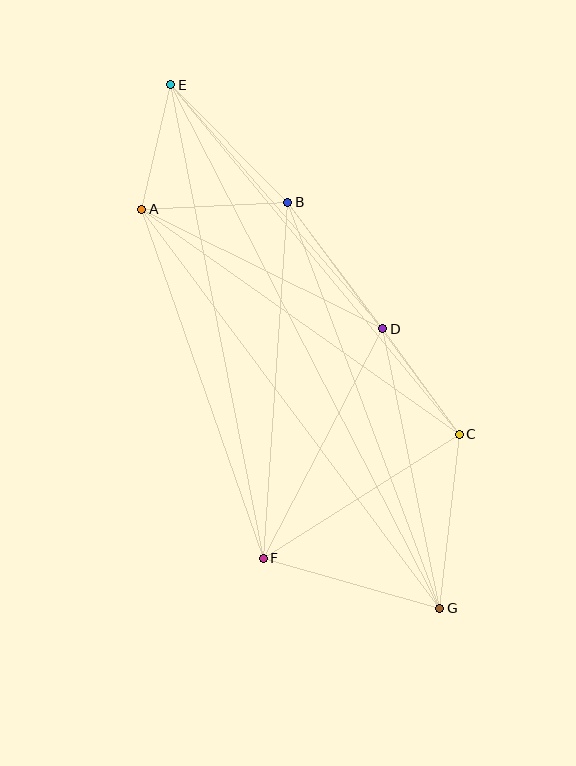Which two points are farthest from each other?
Points E and G are farthest from each other.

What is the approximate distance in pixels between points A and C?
The distance between A and C is approximately 389 pixels.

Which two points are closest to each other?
Points A and E are closest to each other.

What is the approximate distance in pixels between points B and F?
The distance between B and F is approximately 357 pixels.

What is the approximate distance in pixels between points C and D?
The distance between C and D is approximately 130 pixels.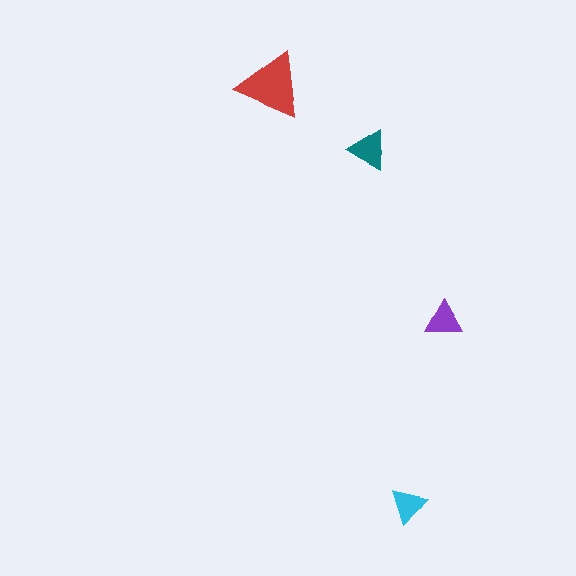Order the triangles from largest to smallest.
the red one, the teal one, the purple one, the cyan one.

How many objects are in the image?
There are 4 objects in the image.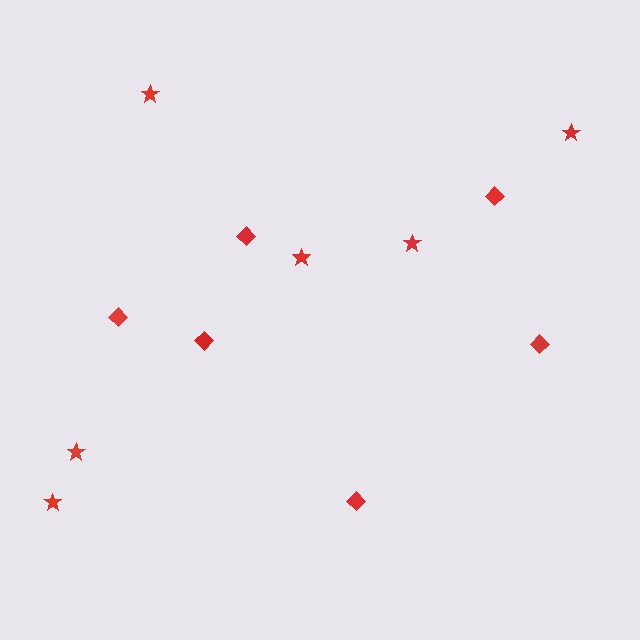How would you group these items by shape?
There are 2 groups: one group of stars (6) and one group of diamonds (6).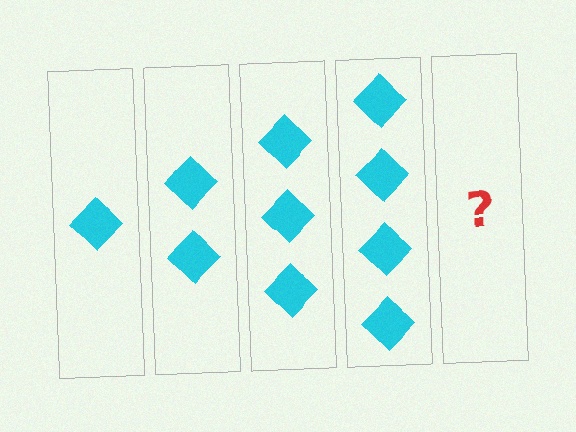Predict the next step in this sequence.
The next step is 5 diamonds.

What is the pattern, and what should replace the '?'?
The pattern is that each step adds one more diamond. The '?' should be 5 diamonds.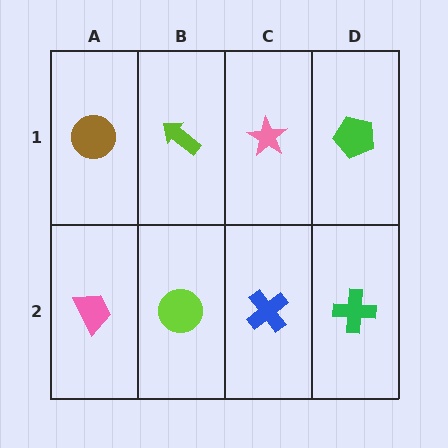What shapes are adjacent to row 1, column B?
A lime circle (row 2, column B), a brown circle (row 1, column A), a pink star (row 1, column C).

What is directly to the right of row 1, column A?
A lime arrow.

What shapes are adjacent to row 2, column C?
A pink star (row 1, column C), a lime circle (row 2, column B), a green cross (row 2, column D).